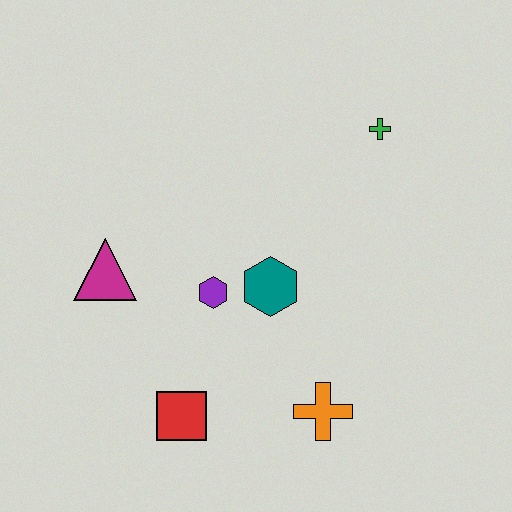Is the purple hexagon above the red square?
Yes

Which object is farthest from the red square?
The green cross is farthest from the red square.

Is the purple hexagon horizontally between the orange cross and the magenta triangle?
Yes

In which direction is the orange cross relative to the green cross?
The orange cross is below the green cross.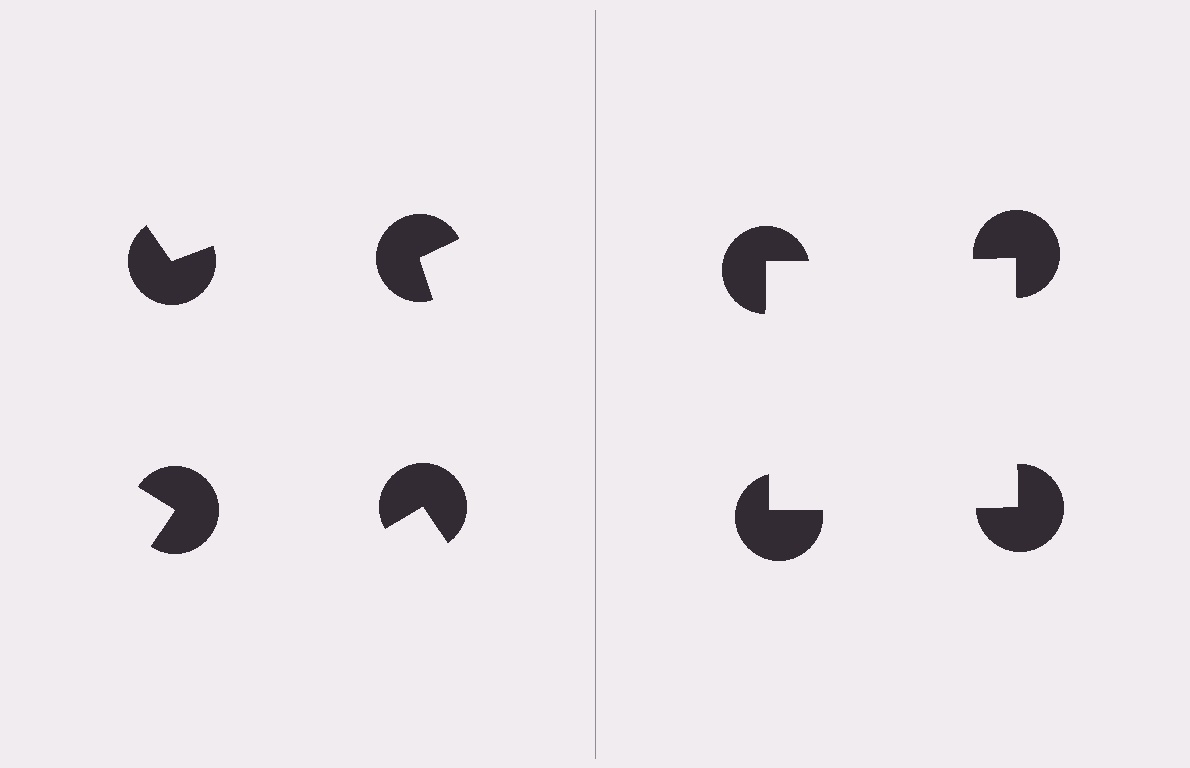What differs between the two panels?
The pac-man discs are positioned identically on both sides; only the wedge orientations differ. On the right they align to a square; on the left they are misaligned.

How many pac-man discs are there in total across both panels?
8 — 4 on each side.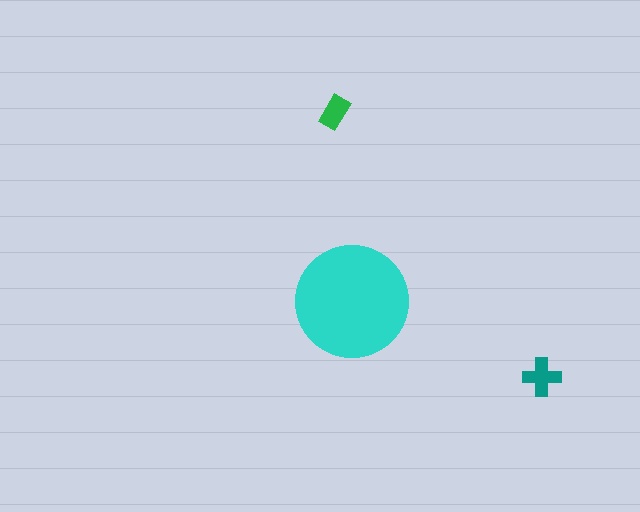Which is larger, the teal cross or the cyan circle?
The cyan circle.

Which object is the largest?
The cyan circle.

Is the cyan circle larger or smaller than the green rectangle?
Larger.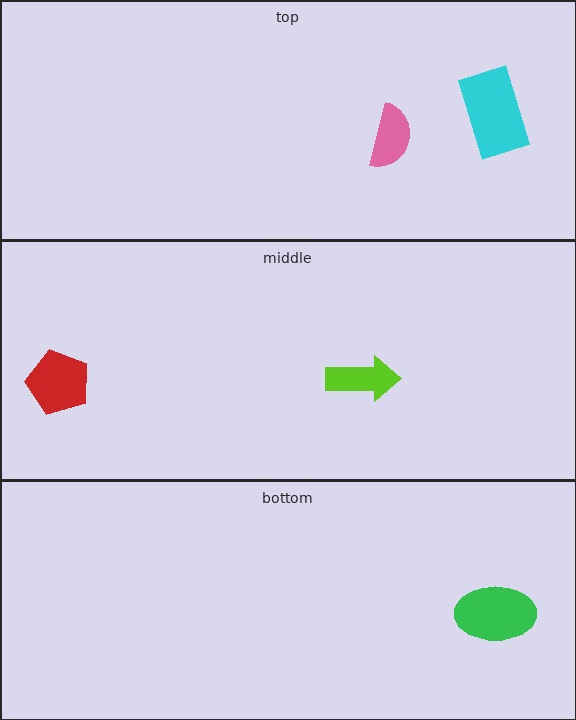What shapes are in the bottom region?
The green ellipse.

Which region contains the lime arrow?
The middle region.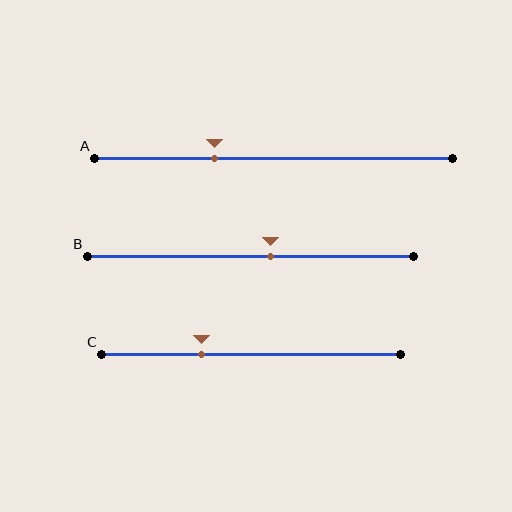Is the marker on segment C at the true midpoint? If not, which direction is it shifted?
No, the marker on segment C is shifted to the left by about 17% of the segment length.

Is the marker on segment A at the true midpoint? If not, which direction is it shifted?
No, the marker on segment A is shifted to the left by about 16% of the segment length.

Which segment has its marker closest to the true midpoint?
Segment B has its marker closest to the true midpoint.